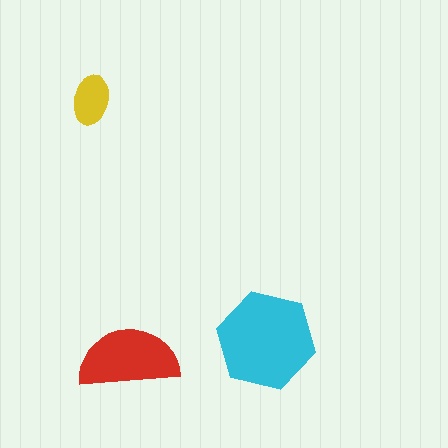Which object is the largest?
The cyan hexagon.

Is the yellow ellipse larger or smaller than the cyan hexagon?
Smaller.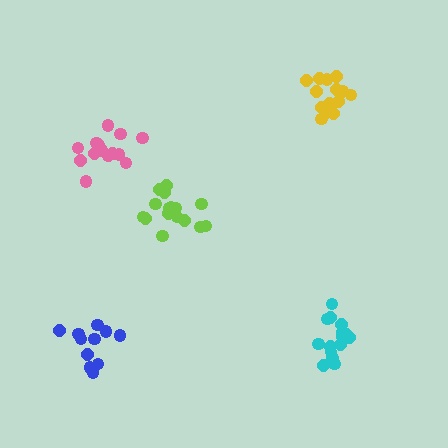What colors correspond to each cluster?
The clusters are colored: cyan, lime, pink, yellow, blue.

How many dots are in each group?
Group 1: 15 dots, Group 2: 16 dots, Group 3: 15 dots, Group 4: 15 dots, Group 5: 11 dots (72 total).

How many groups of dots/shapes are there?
There are 5 groups.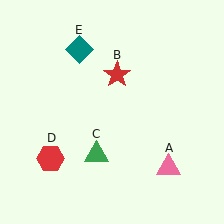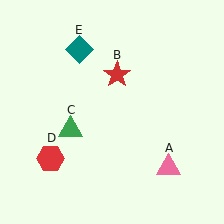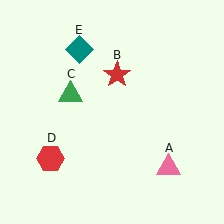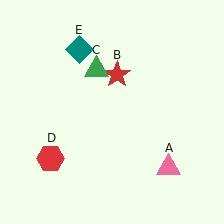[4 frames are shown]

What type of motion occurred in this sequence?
The green triangle (object C) rotated clockwise around the center of the scene.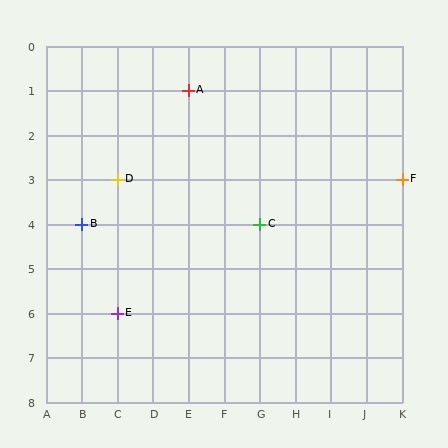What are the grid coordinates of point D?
Point D is at grid coordinates (C, 3).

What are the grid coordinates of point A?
Point A is at grid coordinates (E, 1).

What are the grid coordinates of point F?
Point F is at grid coordinates (K, 3).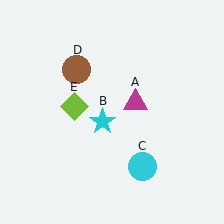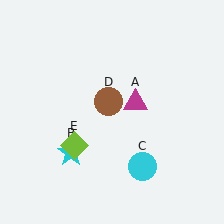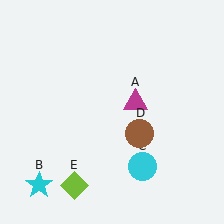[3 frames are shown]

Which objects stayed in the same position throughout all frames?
Magenta triangle (object A) and cyan circle (object C) remained stationary.